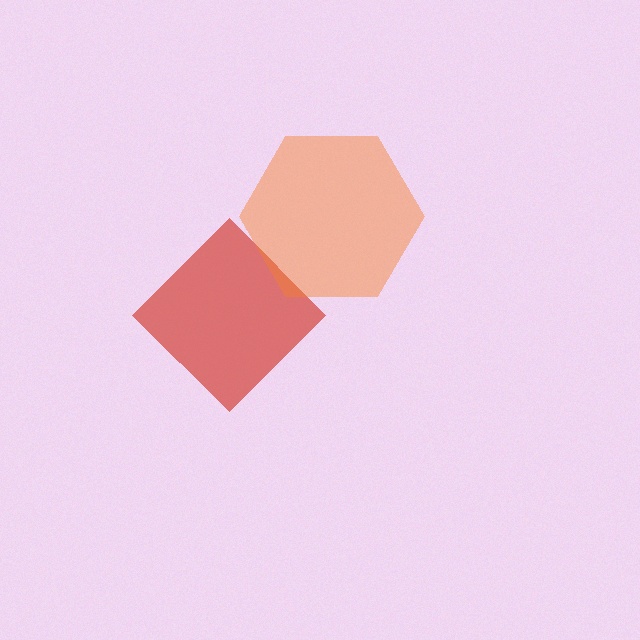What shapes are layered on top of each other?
The layered shapes are: a red diamond, an orange hexagon.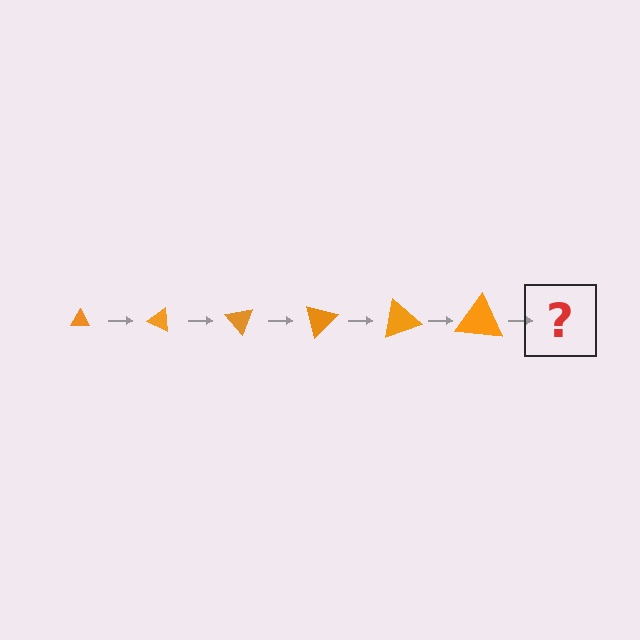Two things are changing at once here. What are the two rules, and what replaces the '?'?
The two rules are that the triangle grows larger each step and it rotates 25 degrees each step. The '?' should be a triangle, larger than the previous one and rotated 150 degrees from the start.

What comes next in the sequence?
The next element should be a triangle, larger than the previous one and rotated 150 degrees from the start.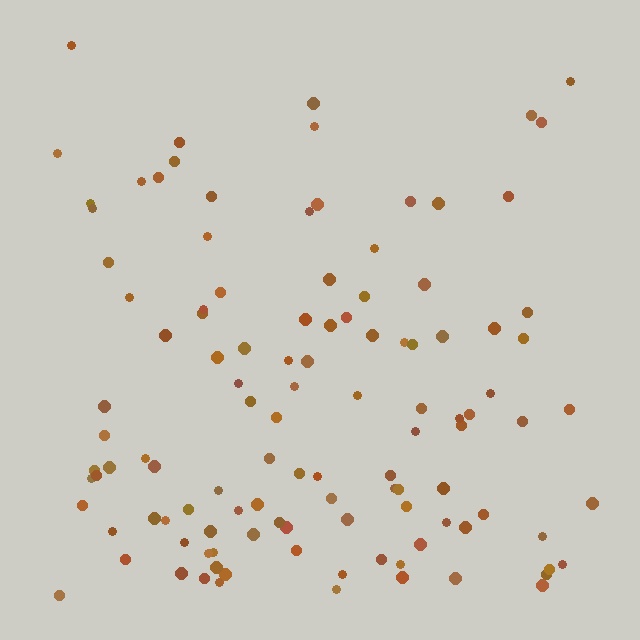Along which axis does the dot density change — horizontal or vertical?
Vertical.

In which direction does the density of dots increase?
From top to bottom, with the bottom side densest.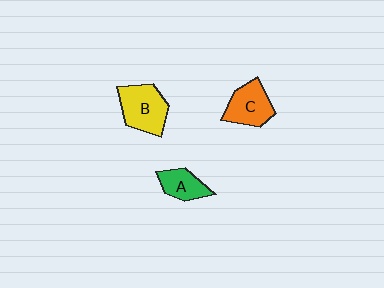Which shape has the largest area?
Shape B (yellow).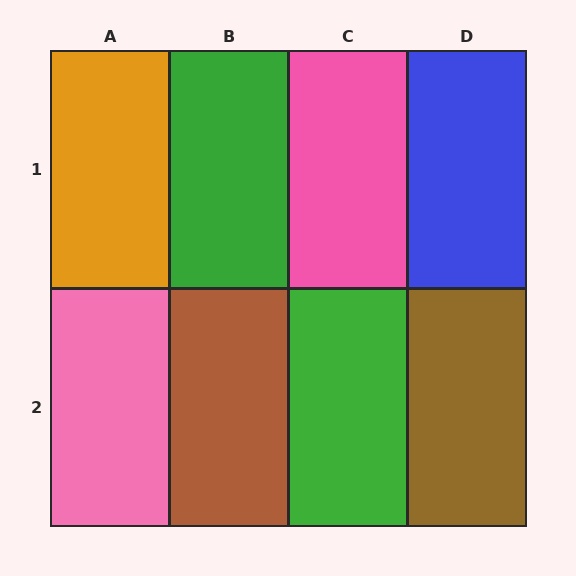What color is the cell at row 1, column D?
Blue.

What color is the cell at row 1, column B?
Green.